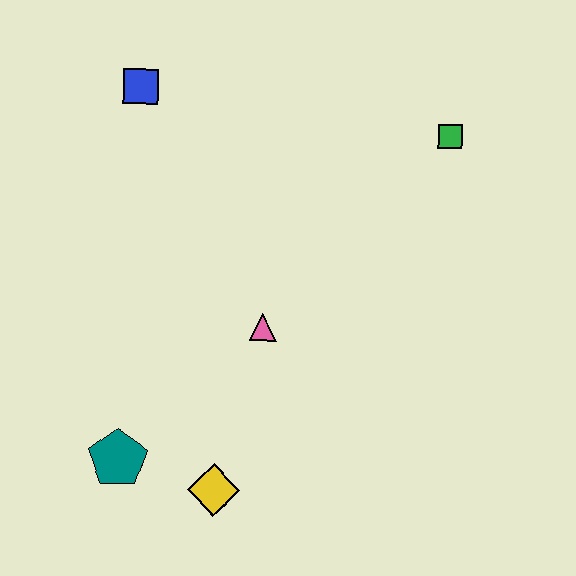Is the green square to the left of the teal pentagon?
No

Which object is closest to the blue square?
The pink triangle is closest to the blue square.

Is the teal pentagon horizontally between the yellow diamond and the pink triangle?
No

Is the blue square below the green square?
No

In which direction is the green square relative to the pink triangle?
The green square is above the pink triangle.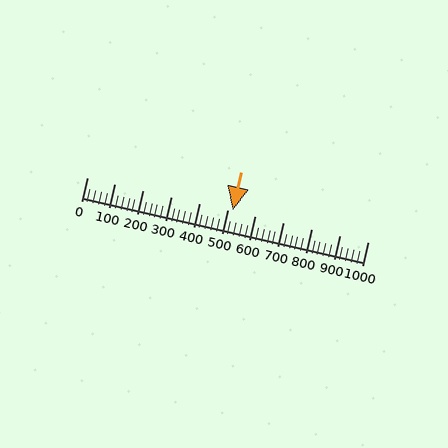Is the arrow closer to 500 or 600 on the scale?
The arrow is closer to 500.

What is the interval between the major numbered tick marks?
The major tick marks are spaced 100 units apart.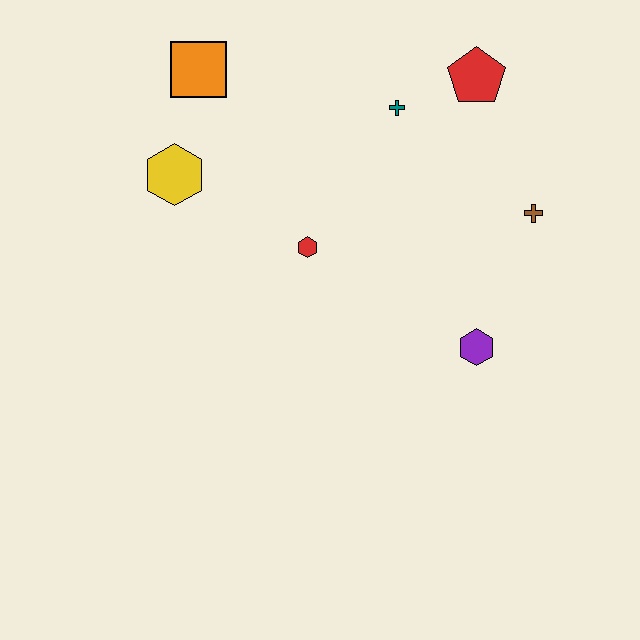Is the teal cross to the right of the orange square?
Yes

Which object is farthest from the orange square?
The purple hexagon is farthest from the orange square.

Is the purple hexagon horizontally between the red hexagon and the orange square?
No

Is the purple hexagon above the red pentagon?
No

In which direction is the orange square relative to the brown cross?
The orange square is to the left of the brown cross.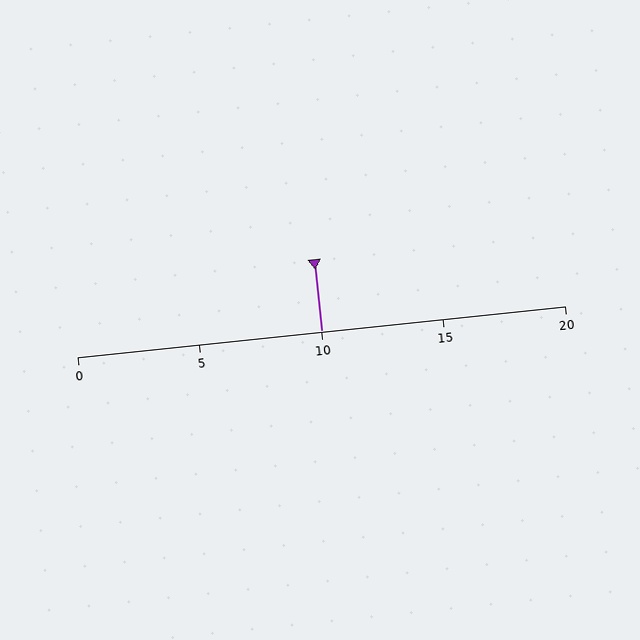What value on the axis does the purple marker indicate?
The marker indicates approximately 10.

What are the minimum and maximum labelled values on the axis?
The axis runs from 0 to 20.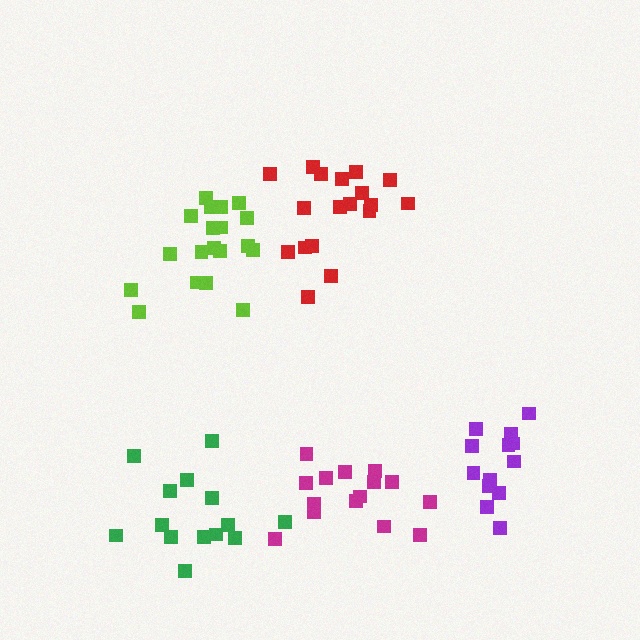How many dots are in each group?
Group 1: 18 dots, Group 2: 19 dots, Group 3: 15 dots, Group 4: 14 dots, Group 5: 13 dots (79 total).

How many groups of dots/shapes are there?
There are 5 groups.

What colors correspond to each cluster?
The clusters are colored: red, lime, magenta, green, purple.